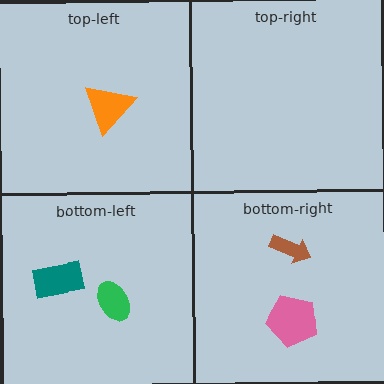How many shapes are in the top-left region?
1.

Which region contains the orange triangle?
The top-left region.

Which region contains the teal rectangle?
The bottom-left region.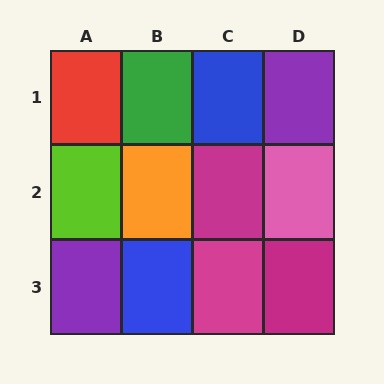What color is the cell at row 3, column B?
Blue.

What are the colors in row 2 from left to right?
Lime, orange, magenta, pink.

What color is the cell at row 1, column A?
Red.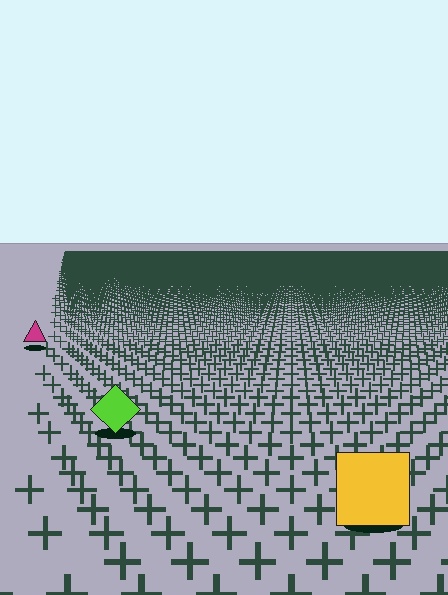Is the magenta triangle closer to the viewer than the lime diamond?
No. The lime diamond is closer — you can tell from the texture gradient: the ground texture is coarser near it.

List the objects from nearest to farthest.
From nearest to farthest: the yellow square, the lime diamond, the magenta triangle.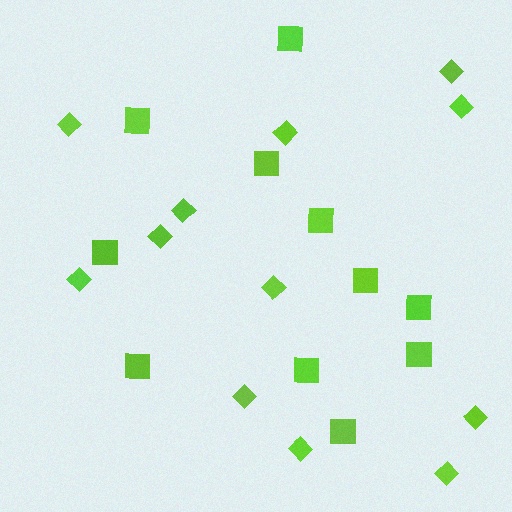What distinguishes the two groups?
There are 2 groups: one group of squares (11) and one group of diamonds (12).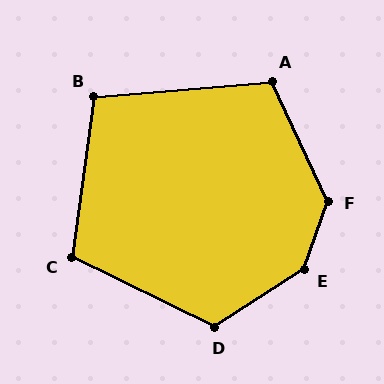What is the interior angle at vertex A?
Approximately 110 degrees (obtuse).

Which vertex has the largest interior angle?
E, at approximately 142 degrees.